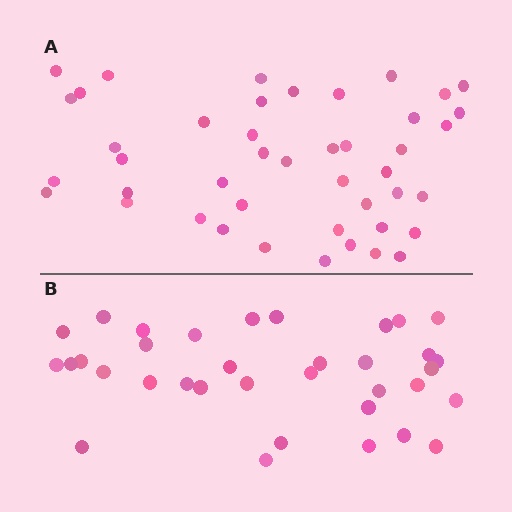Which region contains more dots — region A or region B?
Region A (the top region) has more dots.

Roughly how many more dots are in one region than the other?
Region A has roughly 8 or so more dots than region B.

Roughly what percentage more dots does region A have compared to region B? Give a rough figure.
About 25% more.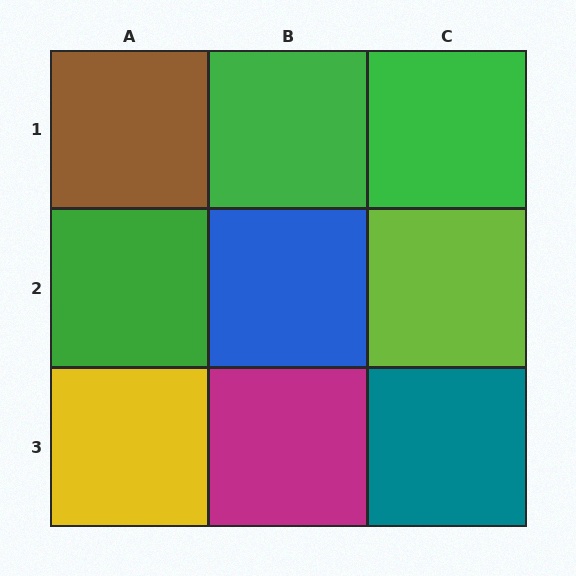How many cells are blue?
1 cell is blue.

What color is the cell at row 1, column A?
Brown.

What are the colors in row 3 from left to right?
Yellow, magenta, teal.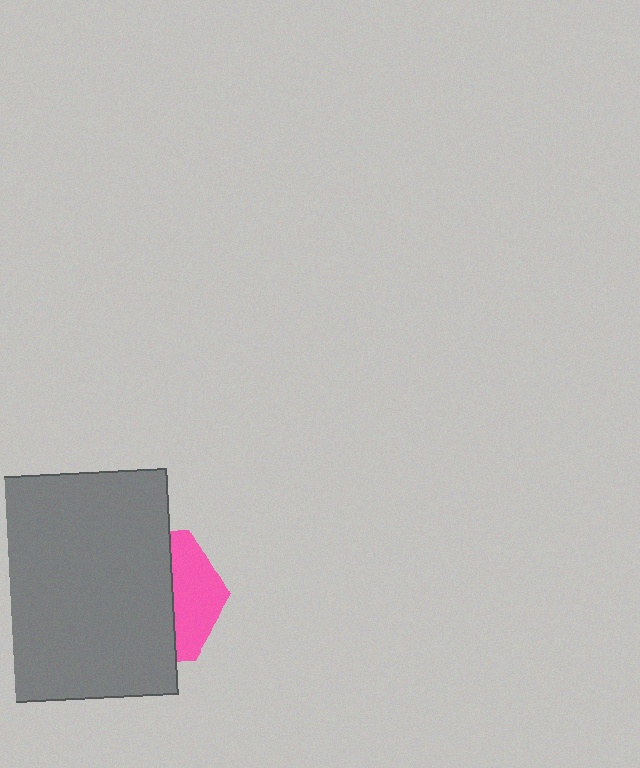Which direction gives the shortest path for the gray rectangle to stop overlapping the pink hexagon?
Moving left gives the shortest separation.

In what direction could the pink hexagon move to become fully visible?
The pink hexagon could move right. That would shift it out from behind the gray rectangle entirely.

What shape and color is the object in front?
The object in front is a gray rectangle.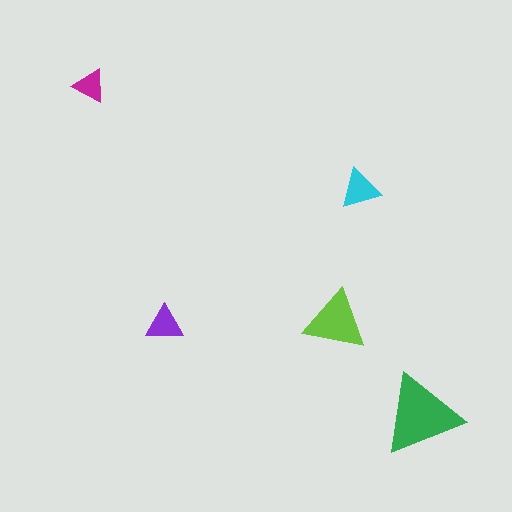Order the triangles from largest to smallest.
the green one, the lime one, the cyan one, the purple one, the magenta one.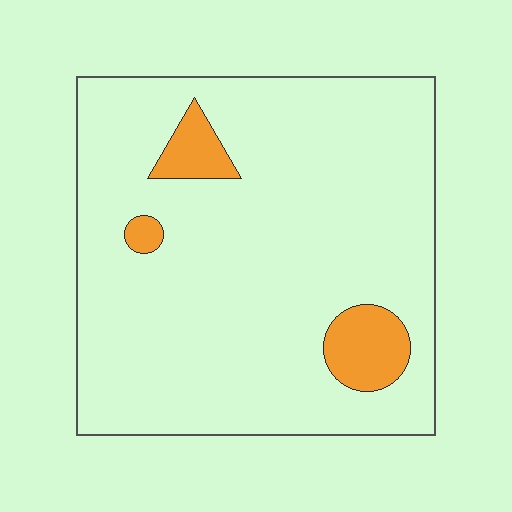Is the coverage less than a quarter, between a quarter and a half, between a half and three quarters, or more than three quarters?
Less than a quarter.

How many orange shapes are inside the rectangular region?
3.